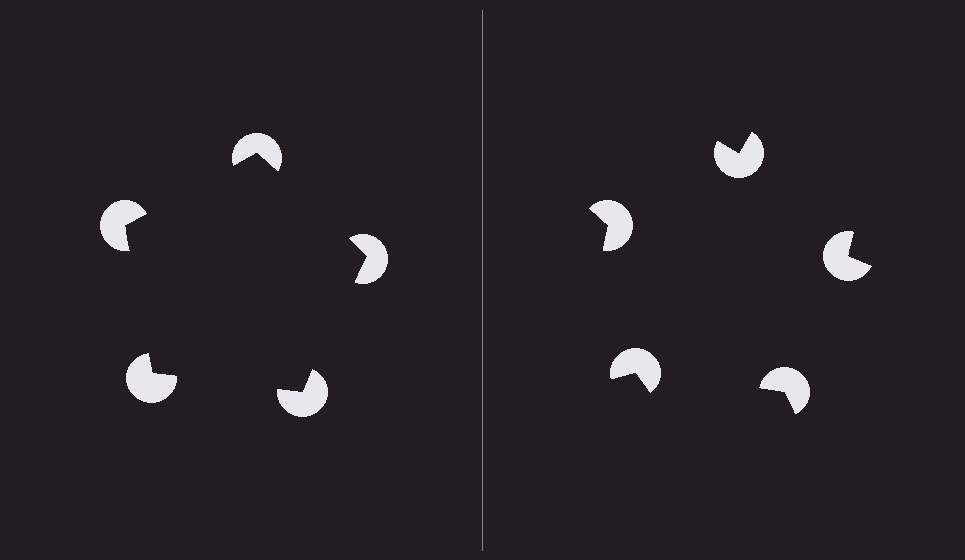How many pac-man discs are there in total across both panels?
10 — 5 on each side.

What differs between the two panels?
The pac-man discs are positioned identically on both sides; only the wedge orientations differ. On the left they align to a pentagon; on the right they are misaligned.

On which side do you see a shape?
An illusory pentagon appears on the left side. On the right side the wedge cuts are rotated, so no coherent shape forms.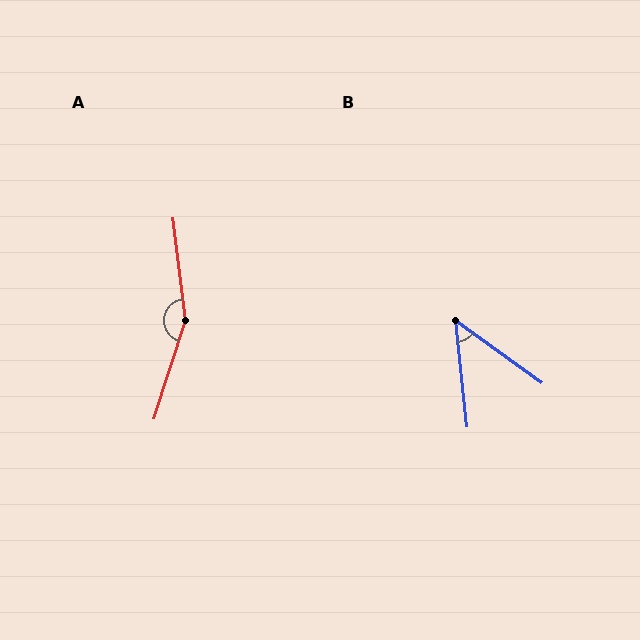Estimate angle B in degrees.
Approximately 48 degrees.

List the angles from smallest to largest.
B (48°), A (155°).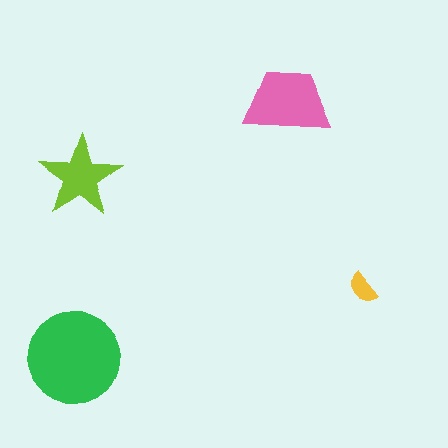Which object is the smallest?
The yellow semicircle.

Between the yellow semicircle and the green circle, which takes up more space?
The green circle.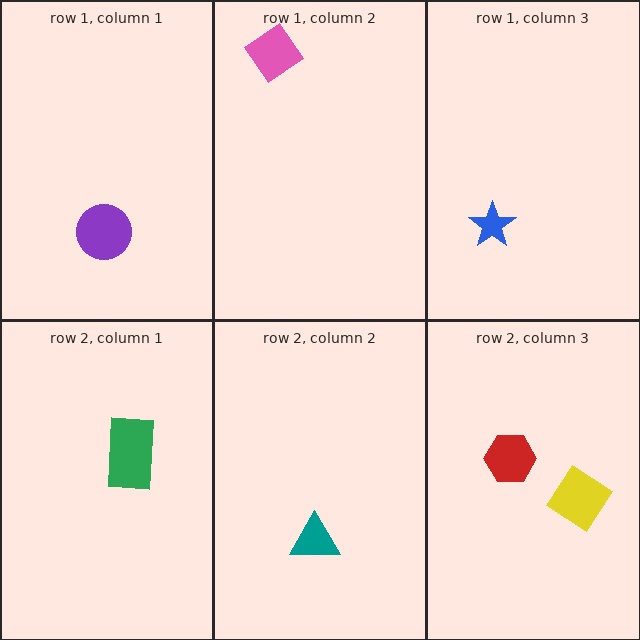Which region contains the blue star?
The row 1, column 3 region.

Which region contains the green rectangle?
The row 2, column 1 region.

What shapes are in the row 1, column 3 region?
The blue star.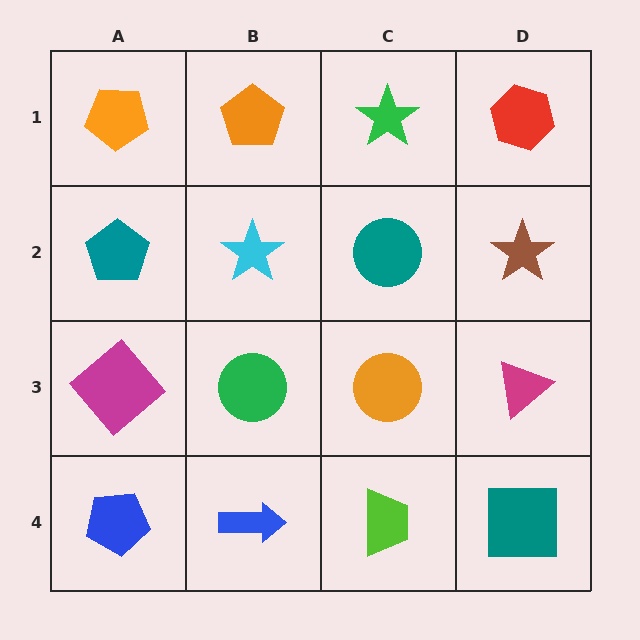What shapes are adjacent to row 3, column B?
A cyan star (row 2, column B), a blue arrow (row 4, column B), a magenta diamond (row 3, column A), an orange circle (row 3, column C).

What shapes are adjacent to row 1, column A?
A teal pentagon (row 2, column A), an orange pentagon (row 1, column B).